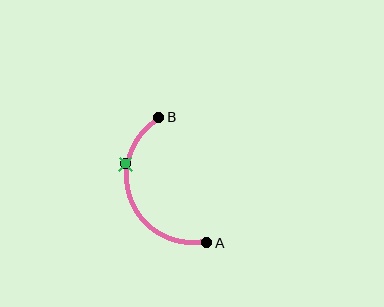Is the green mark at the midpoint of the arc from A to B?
No. The green mark lies on the arc but is closer to endpoint B. The arc midpoint would be at the point on the curve equidistant along the arc from both A and B.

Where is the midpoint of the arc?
The arc midpoint is the point on the curve farthest from the straight line joining A and B. It sits to the left of that line.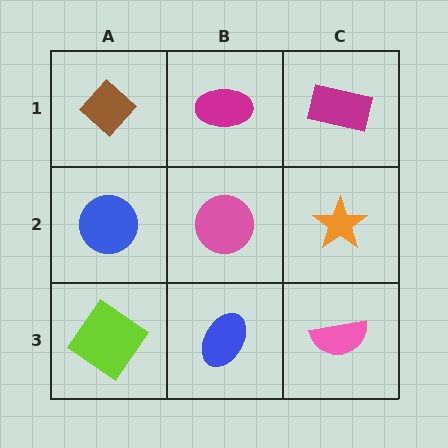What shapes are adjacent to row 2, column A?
A brown diamond (row 1, column A), a lime diamond (row 3, column A), a pink circle (row 2, column B).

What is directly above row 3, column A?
A blue circle.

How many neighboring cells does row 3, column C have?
2.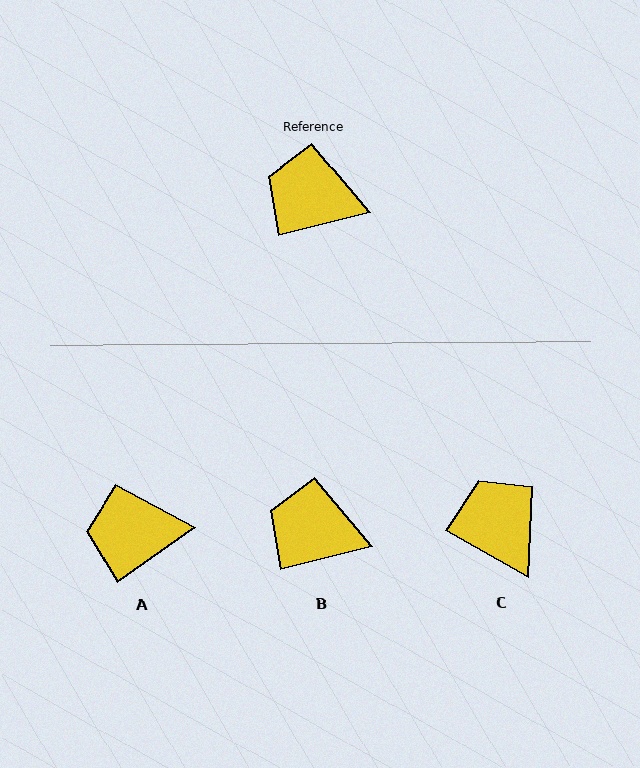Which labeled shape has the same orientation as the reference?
B.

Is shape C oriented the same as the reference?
No, it is off by about 43 degrees.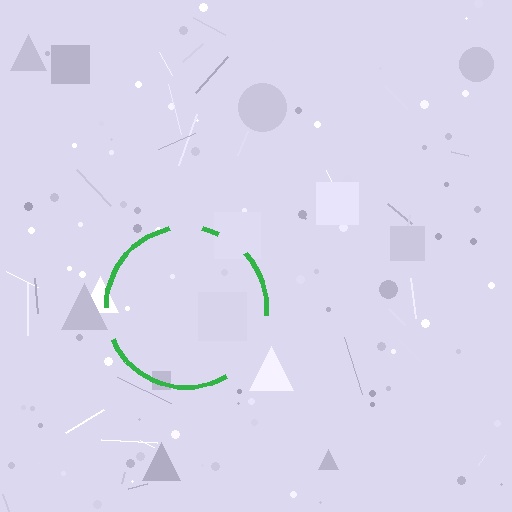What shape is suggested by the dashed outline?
The dashed outline suggests a circle.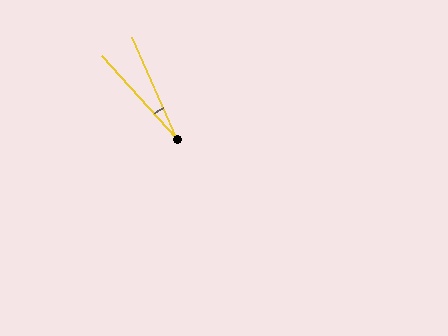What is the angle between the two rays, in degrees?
Approximately 18 degrees.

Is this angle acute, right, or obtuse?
It is acute.